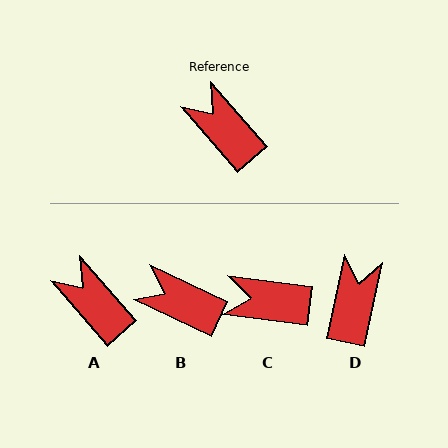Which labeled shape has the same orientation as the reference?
A.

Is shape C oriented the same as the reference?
No, it is off by about 42 degrees.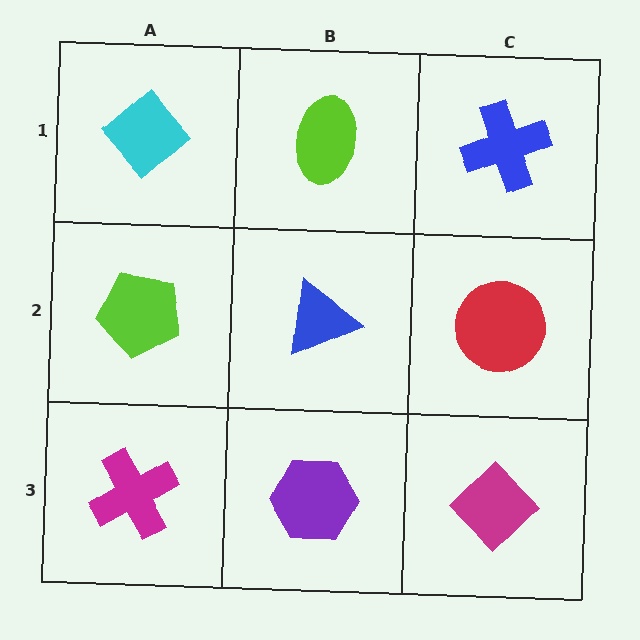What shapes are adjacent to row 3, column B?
A blue triangle (row 2, column B), a magenta cross (row 3, column A), a magenta diamond (row 3, column C).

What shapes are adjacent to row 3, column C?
A red circle (row 2, column C), a purple hexagon (row 3, column B).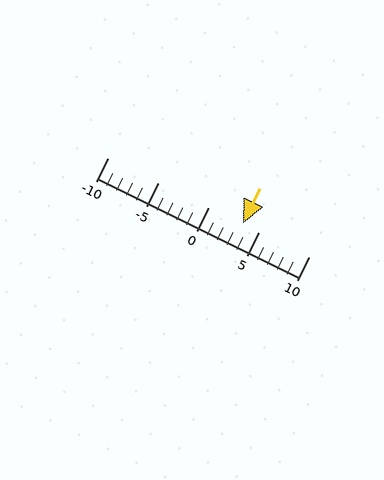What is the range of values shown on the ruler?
The ruler shows values from -10 to 10.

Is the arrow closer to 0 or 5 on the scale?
The arrow is closer to 5.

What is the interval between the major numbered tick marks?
The major tick marks are spaced 5 units apart.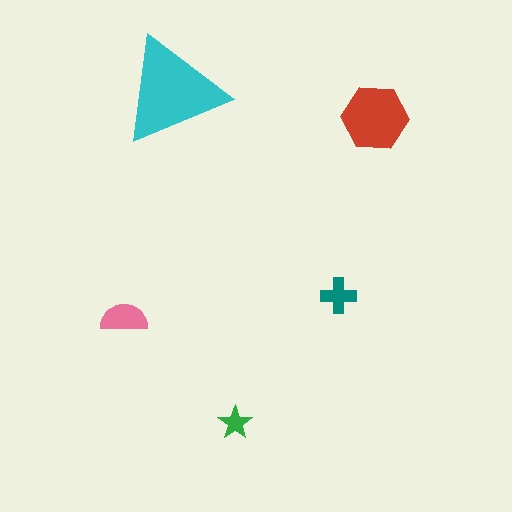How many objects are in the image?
There are 5 objects in the image.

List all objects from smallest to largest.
The green star, the teal cross, the pink semicircle, the red hexagon, the cyan triangle.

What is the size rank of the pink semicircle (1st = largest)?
3rd.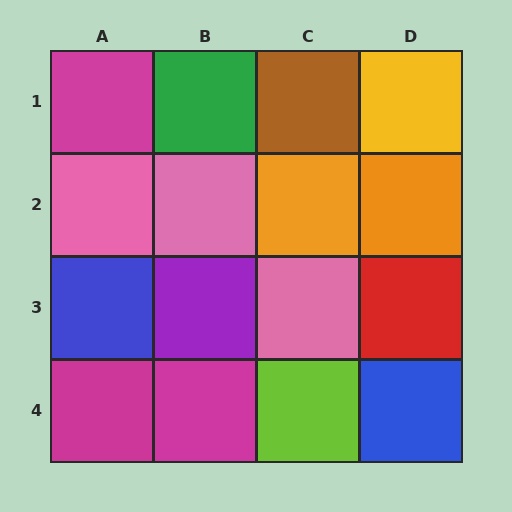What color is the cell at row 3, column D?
Red.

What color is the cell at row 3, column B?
Purple.